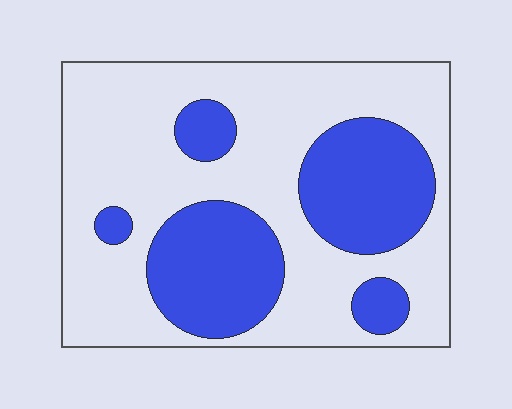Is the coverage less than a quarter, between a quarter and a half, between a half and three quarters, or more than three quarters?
Between a quarter and a half.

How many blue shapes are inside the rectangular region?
5.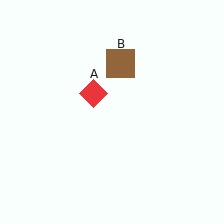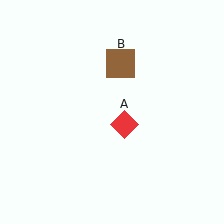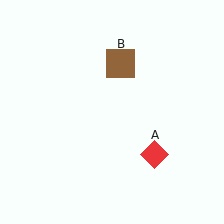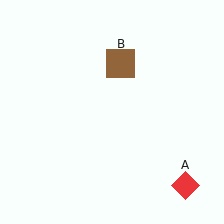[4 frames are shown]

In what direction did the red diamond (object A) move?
The red diamond (object A) moved down and to the right.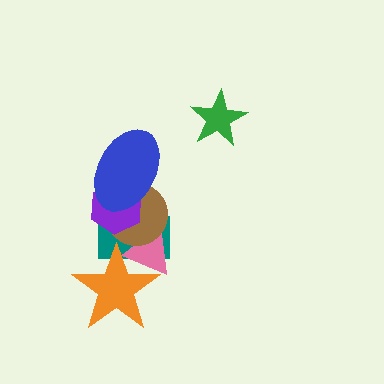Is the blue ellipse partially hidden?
No, no other shape covers it.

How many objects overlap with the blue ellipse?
3 objects overlap with the blue ellipse.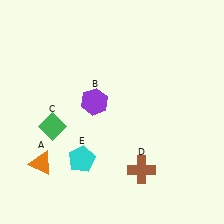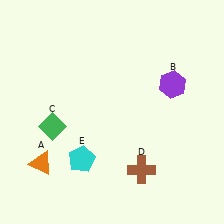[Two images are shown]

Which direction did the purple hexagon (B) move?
The purple hexagon (B) moved right.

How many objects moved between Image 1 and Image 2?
1 object moved between the two images.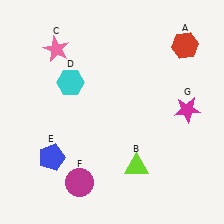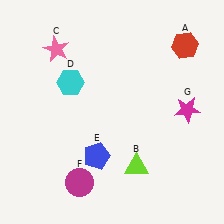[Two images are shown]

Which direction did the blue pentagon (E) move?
The blue pentagon (E) moved right.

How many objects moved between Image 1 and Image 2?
1 object moved between the two images.